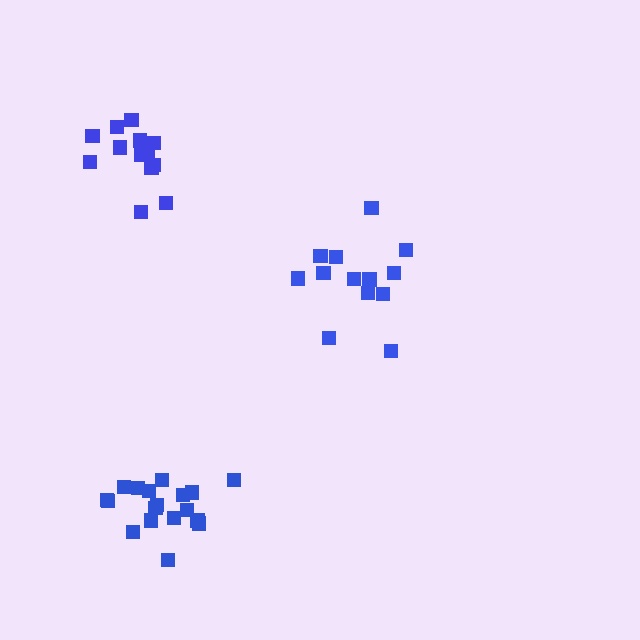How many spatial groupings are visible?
There are 3 spatial groupings.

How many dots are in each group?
Group 1: 18 dots, Group 2: 13 dots, Group 3: 13 dots (44 total).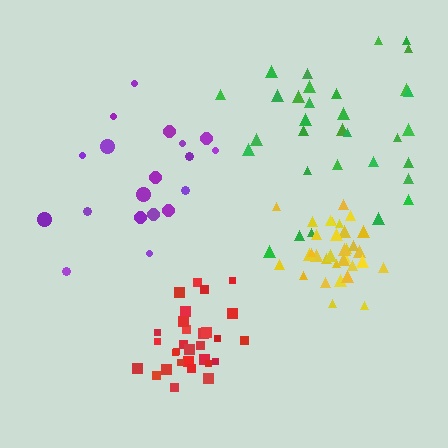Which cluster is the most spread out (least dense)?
Green.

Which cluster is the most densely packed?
Yellow.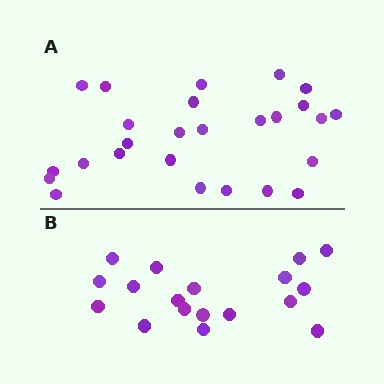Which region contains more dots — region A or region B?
Region A (the top region) has more dots.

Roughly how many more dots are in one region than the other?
Region A has roughly 8 or so more dots than region B.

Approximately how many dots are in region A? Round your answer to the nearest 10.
About 30 dots. (The exact count is 26, which rounds to 30.)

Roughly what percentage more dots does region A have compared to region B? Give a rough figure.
About 45% more.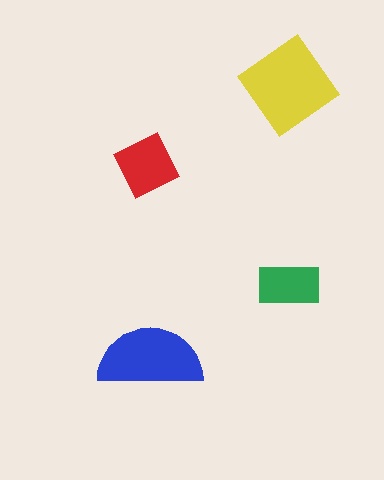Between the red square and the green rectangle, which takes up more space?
The red square.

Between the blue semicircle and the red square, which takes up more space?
The blue semicircle.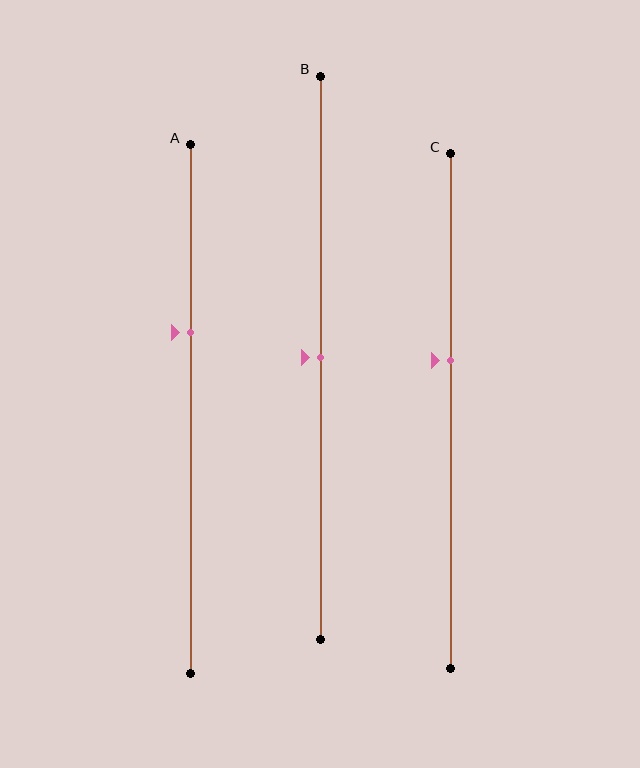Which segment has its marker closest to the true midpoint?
Segment B has its marker closest to the true midpoint.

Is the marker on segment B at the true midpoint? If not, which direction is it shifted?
Yes, the marker on segment B is at the true midpoint.